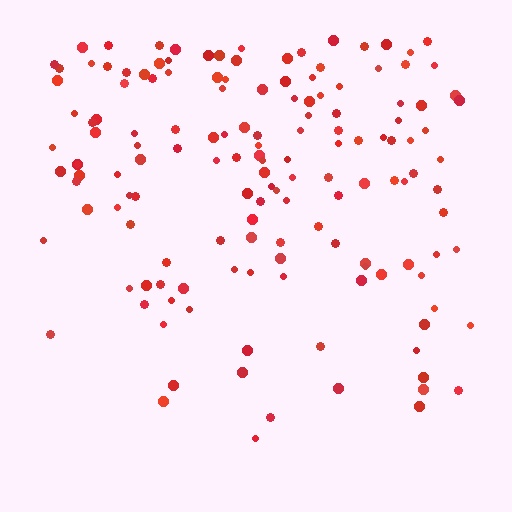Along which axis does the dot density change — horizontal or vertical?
Vertical.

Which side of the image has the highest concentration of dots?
The top.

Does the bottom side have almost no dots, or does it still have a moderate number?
Still a moderate number, just noticeably fewer than the top.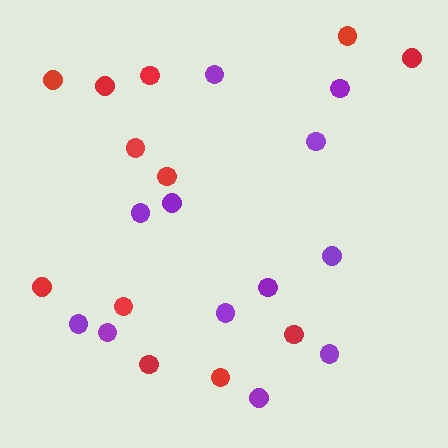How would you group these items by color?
There are 2 groups: one group of red circles (12) and one group of purple circles (12).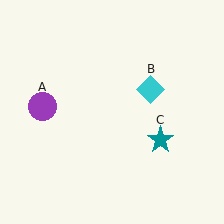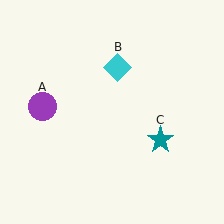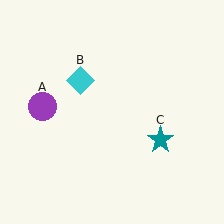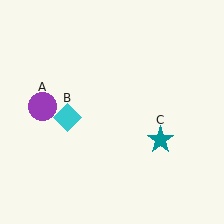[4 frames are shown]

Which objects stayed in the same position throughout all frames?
Purple circle (object A) and teal star (object C) remained stationary.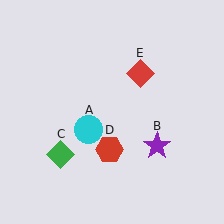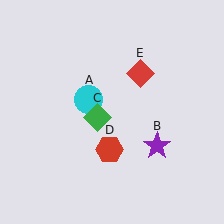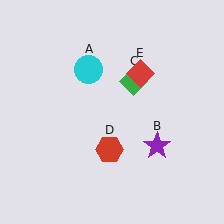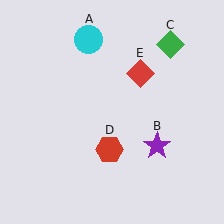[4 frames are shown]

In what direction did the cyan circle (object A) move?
The cyan circle (object A) moved up.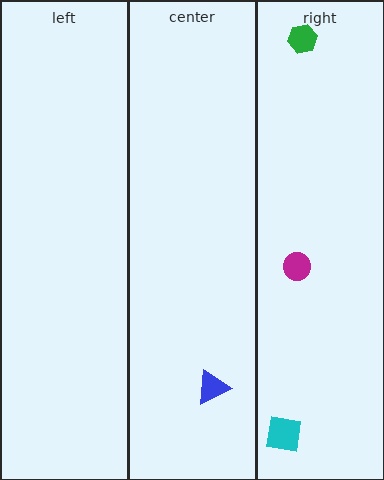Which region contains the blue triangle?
The center region.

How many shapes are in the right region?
3.